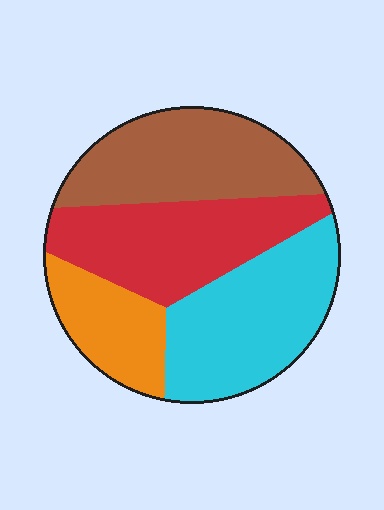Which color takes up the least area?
Orange, at roughly 15%.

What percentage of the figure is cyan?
Cyan covers around 30% of the figure.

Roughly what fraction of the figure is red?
Red takes up about one quarter (1/4) of the figure.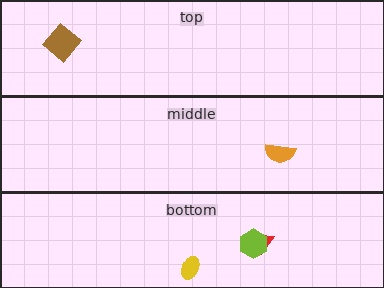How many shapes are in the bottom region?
3.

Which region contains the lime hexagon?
The bottom region.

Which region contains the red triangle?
The bottom region.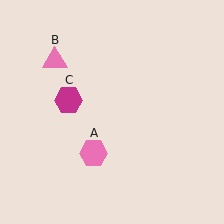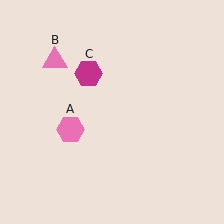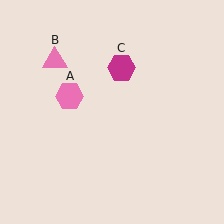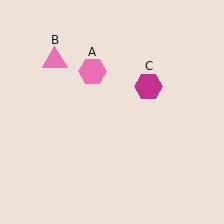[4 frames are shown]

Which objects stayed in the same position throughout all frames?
Pink triangle (object B) remained stationary.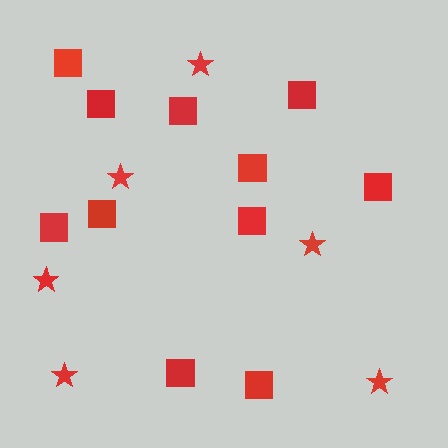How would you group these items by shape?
There are 2 groups: one group of stars (6) and one group of squares (11).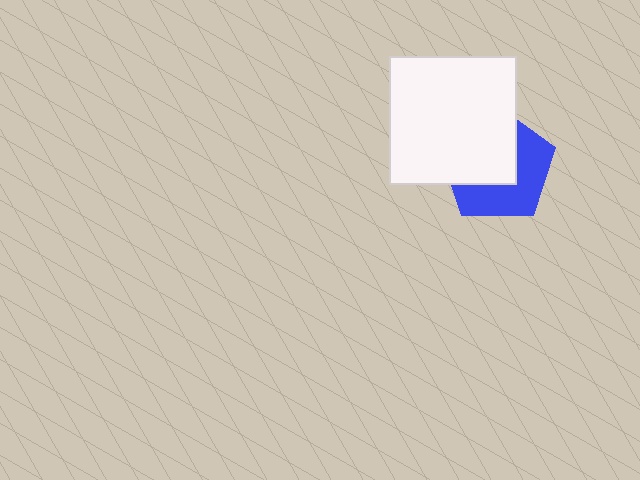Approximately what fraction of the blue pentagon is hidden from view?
Roughly 53% of the blue pentagon is hidden behind the white rectangle.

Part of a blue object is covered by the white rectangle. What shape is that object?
It is a pentagon.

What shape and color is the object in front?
The object in front is a white rectangle.